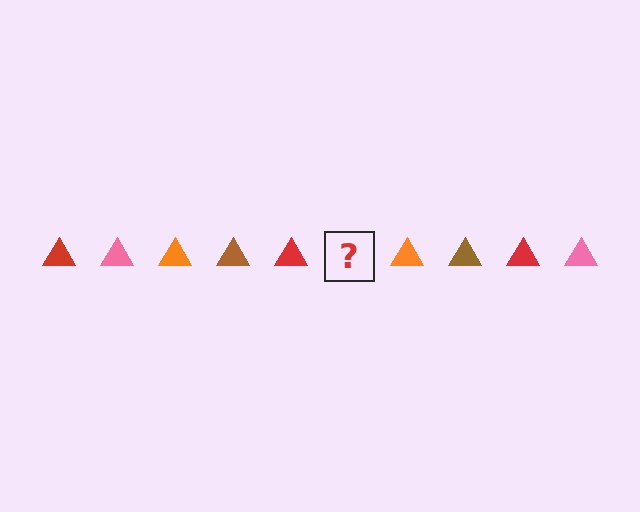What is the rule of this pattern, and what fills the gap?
The rule is that the pattern cycles through red, pink, orange, brown triangles. The gap should be filled with a pink triangle.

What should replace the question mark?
The question mark should be replaced with a pink triangle.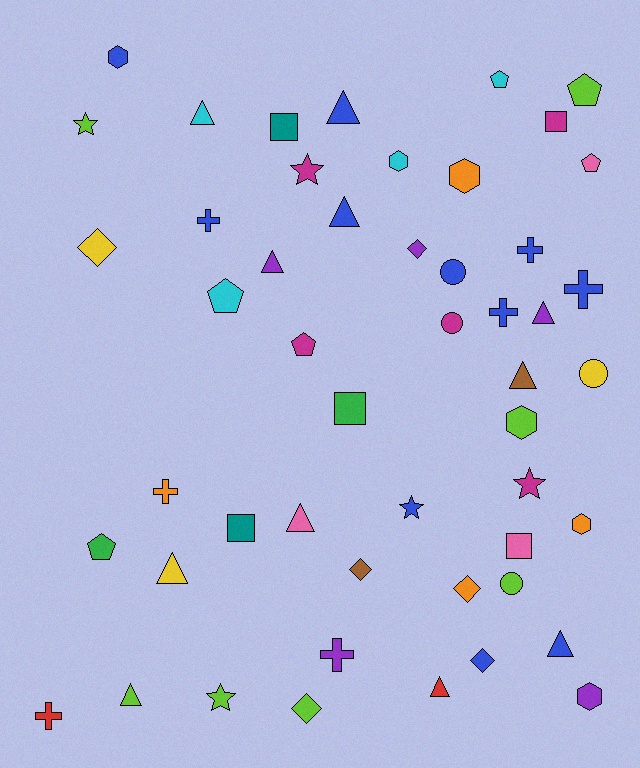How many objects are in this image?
There are 50 objects.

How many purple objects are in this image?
There are 5 purple objects.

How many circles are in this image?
There are 4 circles.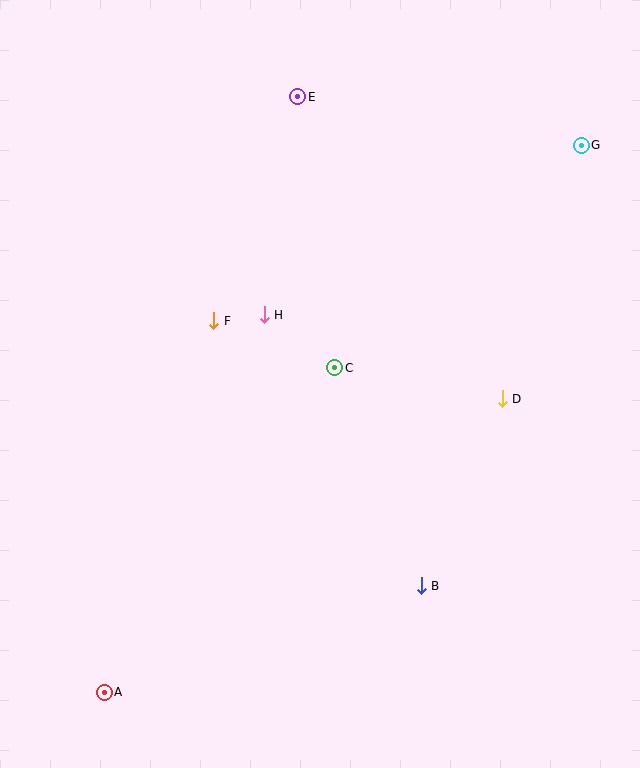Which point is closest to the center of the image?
Point C at (335, 368) is closest to the center.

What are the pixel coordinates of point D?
Point D is at (502, 399).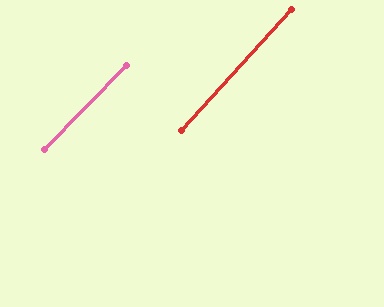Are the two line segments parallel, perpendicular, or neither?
Parallel — their directions differ by only 1.7°.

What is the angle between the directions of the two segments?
Approximately 2 degrees.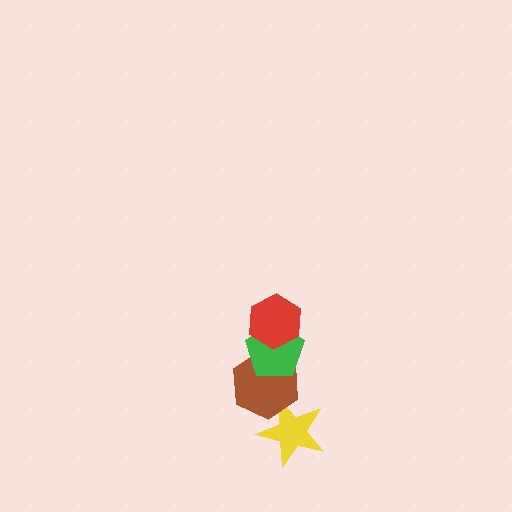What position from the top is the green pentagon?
The green pentagon is 2nd from the top.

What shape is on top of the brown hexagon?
The green pentagon is on top of the brown hexagon.